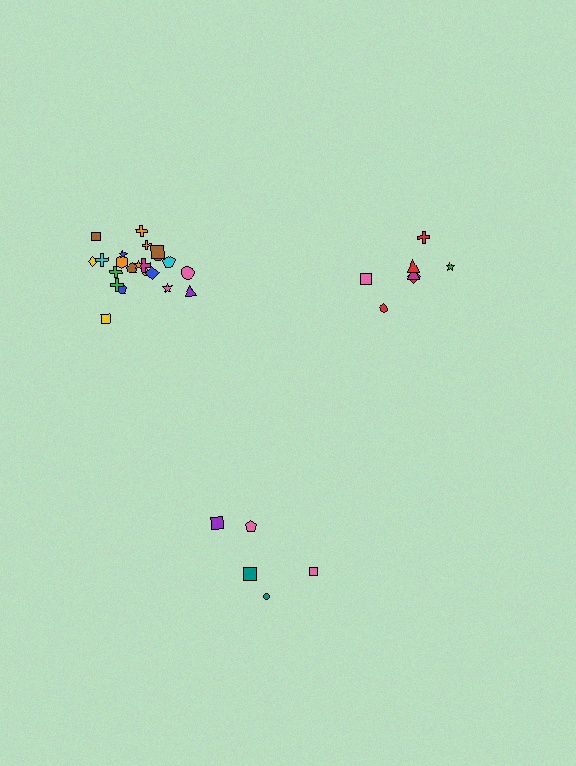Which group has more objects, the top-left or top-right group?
The top-left group.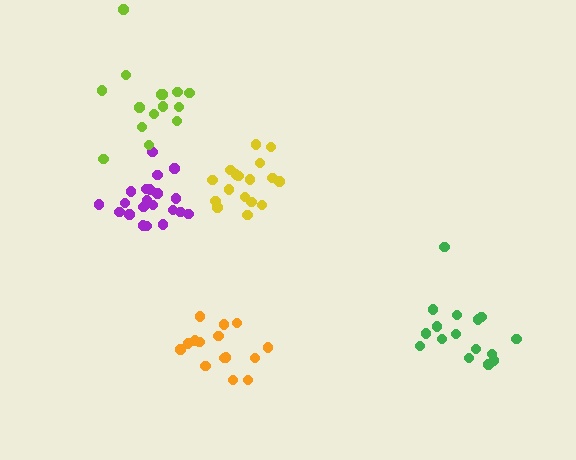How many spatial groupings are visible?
There are 5 spatial groupings.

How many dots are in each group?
Group 1: 17 dots, Group 2: 21 dots, Group 3: 15 dots, Group 4: 16 dots, Group 5: 15 dots (84 total).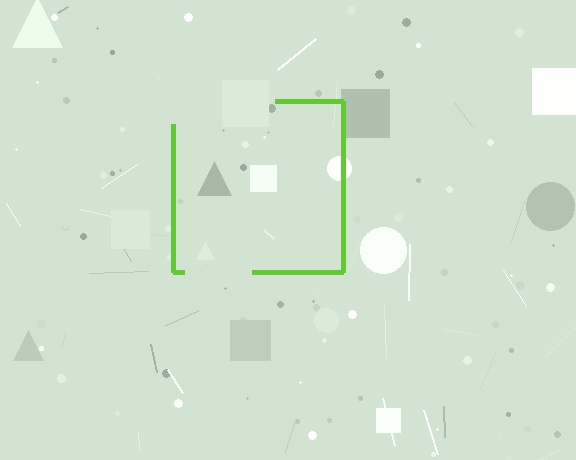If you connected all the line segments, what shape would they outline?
They would outline a square.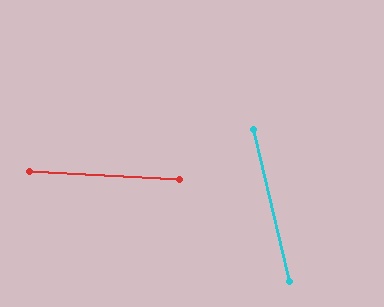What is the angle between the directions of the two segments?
Approximately 74 degrees.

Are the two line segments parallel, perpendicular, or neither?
Neither parallel nor perpendicular — they differ by about 74°.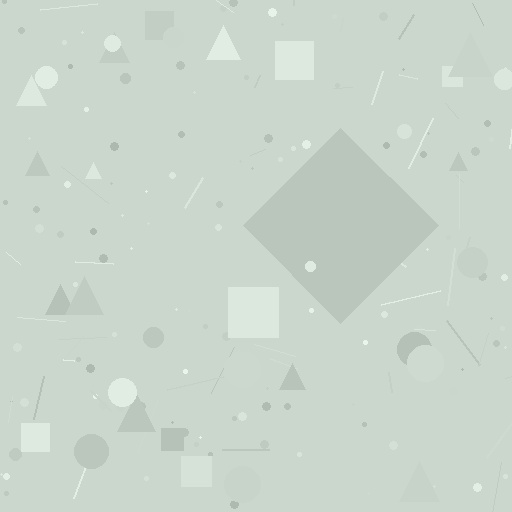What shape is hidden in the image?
A diamond is hidden in the image.